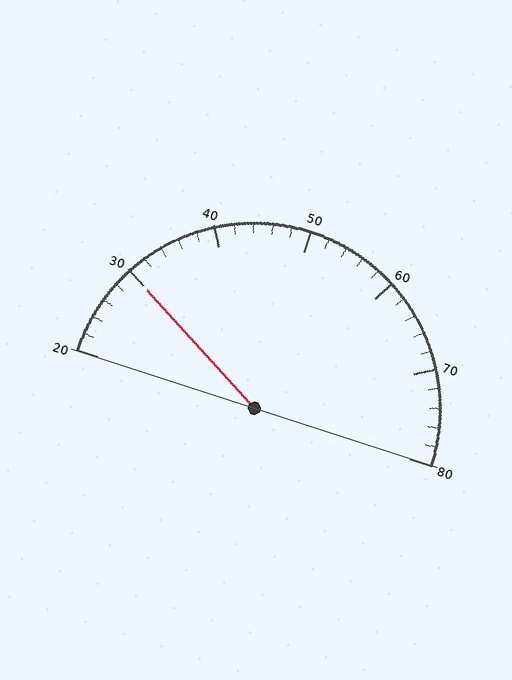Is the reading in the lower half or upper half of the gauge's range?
The reading is in the lower half of the range (20 to 80).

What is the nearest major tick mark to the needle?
The nearest major tick mark is 30.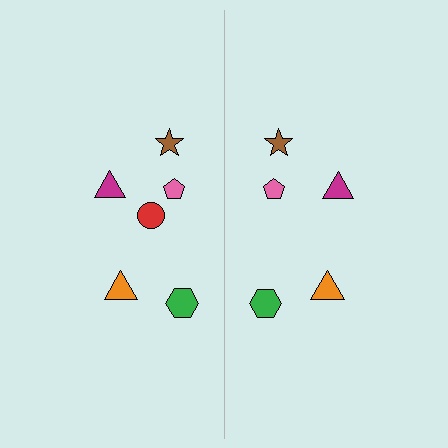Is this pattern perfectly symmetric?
No, the pattern is not perfectly symmetric. A red circle is missing from the right side.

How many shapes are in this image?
There are 11 shapes in this image.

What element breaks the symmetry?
A red circle is missing from the right side.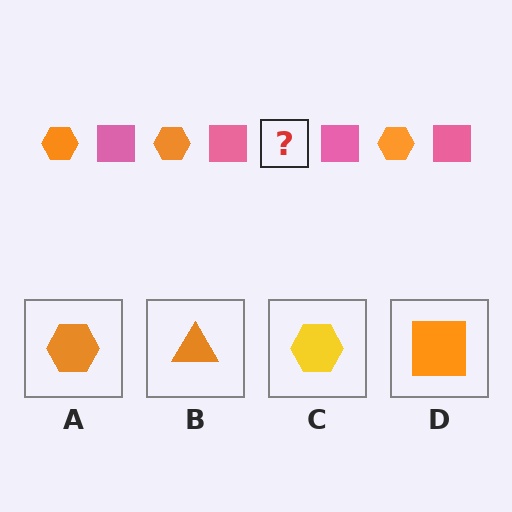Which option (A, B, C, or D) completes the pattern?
A.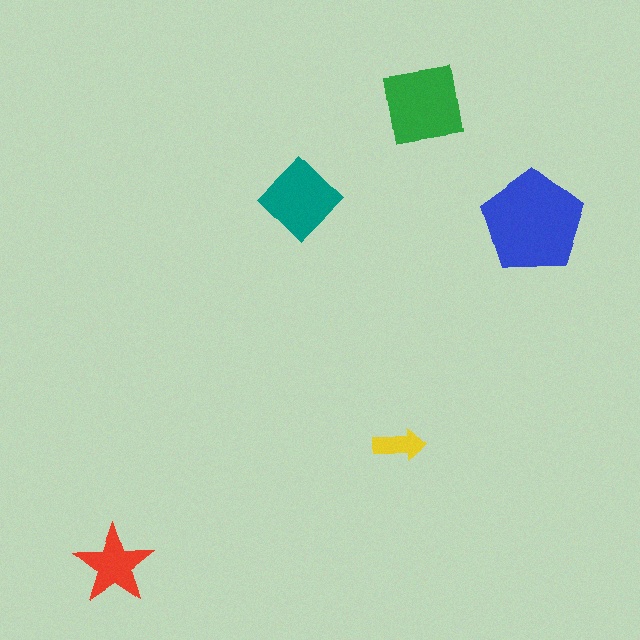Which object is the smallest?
The yellow arrow.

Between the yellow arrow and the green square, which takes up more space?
The green square.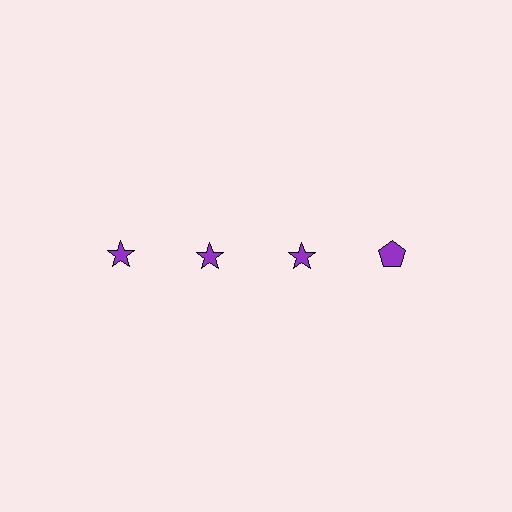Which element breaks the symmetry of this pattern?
The purple pentagon in the top row, second from right column breaks the symmetry. All other shapes are purple stars.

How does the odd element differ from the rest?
It has a different shape: pentagon instead of star.